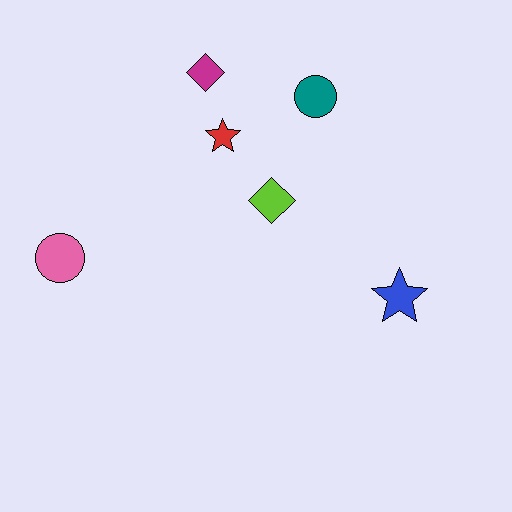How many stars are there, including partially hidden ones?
There are 2 stars.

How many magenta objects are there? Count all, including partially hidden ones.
There is 1 magenta object.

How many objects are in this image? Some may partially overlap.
There are 6 objects.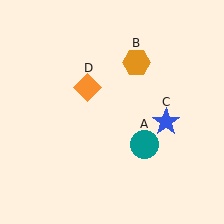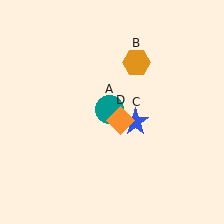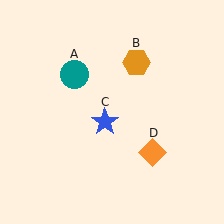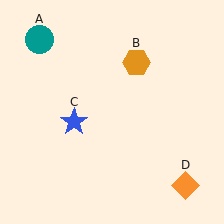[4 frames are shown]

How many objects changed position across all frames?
3 objects changed position: teal circle (object A), blue star (object C), orange diamond (object D).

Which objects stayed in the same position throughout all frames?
Orange hexagon (object B) remained stationary.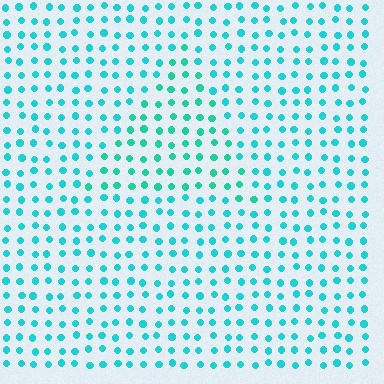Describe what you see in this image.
The image is filled with small cyan elements in a uniform arrangement. A triangle-shaped region is visible where the elements are tinted to a slightly different hue, forming a subtle color boundary.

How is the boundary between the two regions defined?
The boundary is defined purely by a slight shift in hue (about 18 degrees). Spacing, size, and orientation are identical on both sides.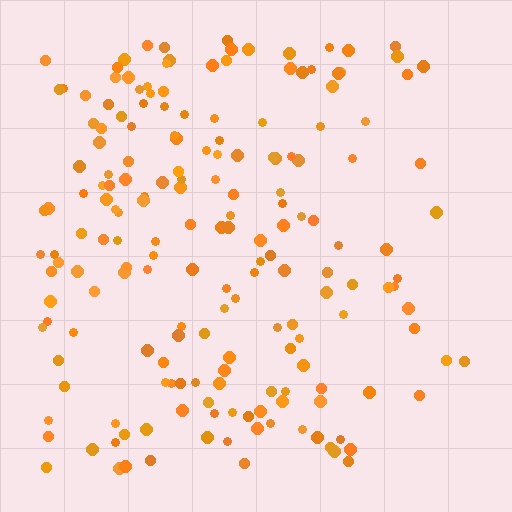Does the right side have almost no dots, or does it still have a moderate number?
Still a moderate number, just noticeably fewer than the left.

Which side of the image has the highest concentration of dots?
The left.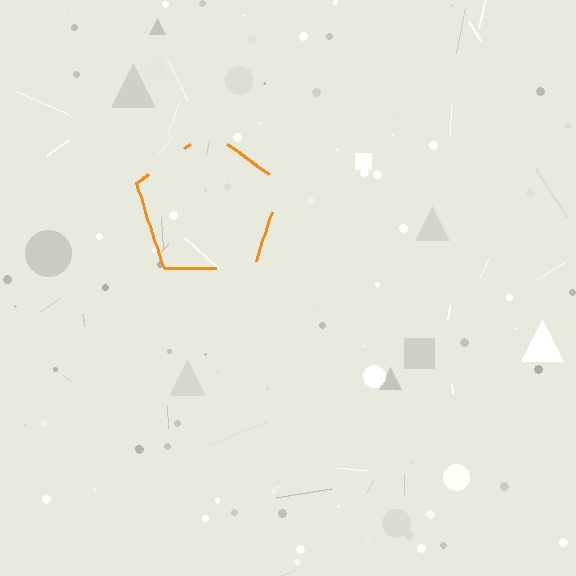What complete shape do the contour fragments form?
The contour fragments form a pentagon.